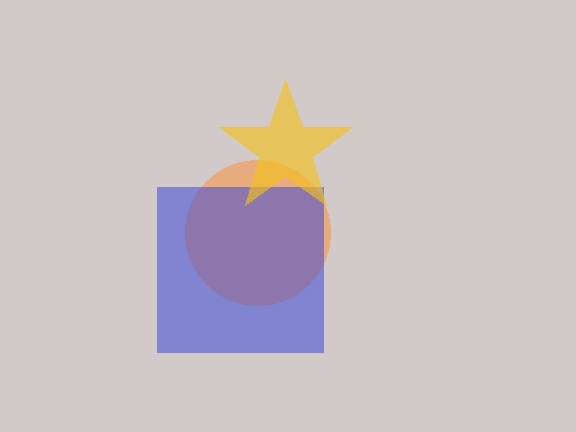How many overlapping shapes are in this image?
There are 3 overlapping shapes in the image.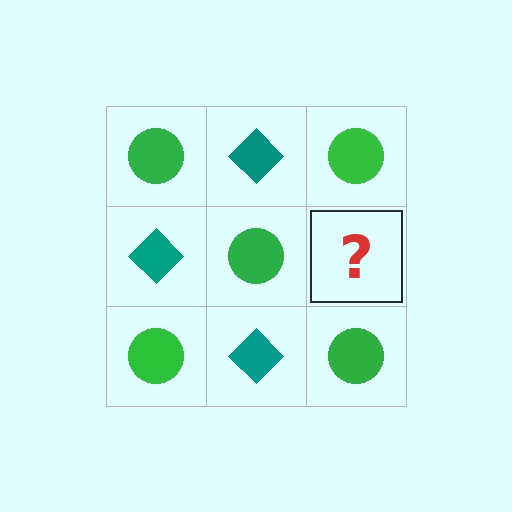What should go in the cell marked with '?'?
The missing cell should contain a teal diamond.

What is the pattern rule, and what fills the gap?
The rule is that it alternates green circle and teal diamond in a checkerboard pattern. The gap should be filled with a teal diamond.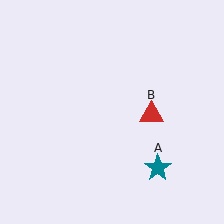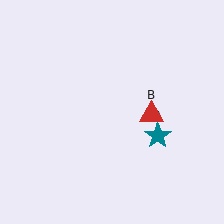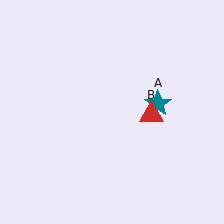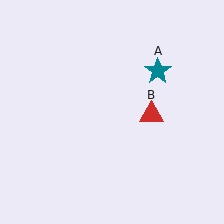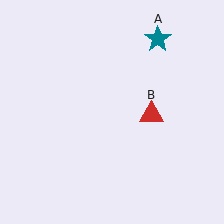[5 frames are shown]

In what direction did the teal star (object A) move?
The teal star (object A) moved up.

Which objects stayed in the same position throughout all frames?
Red triangle (object B) remained stationary.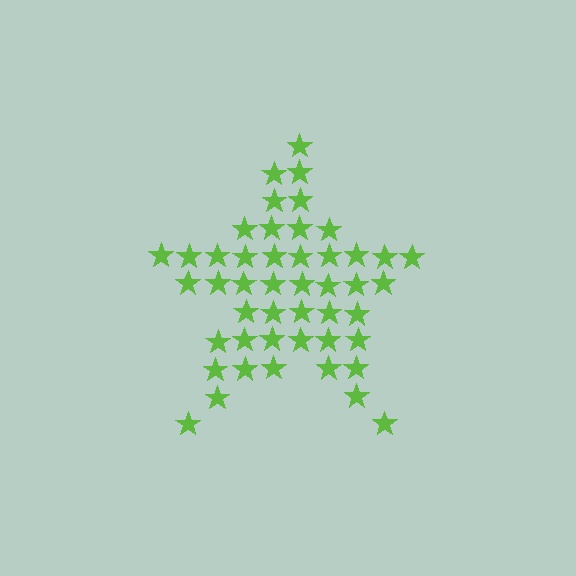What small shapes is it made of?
It is made of small stars.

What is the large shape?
The large shape is a star.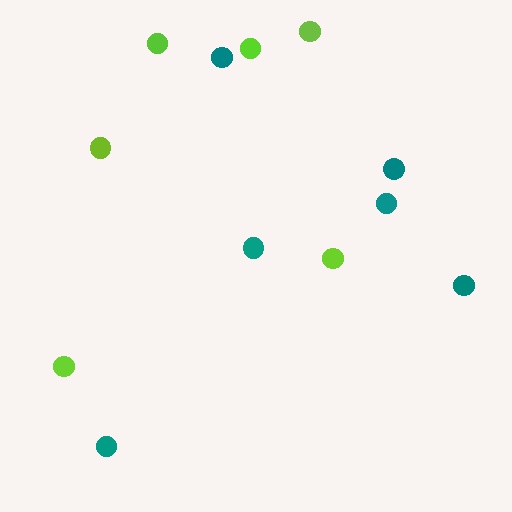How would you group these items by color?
There are 2 groups: one group of lime circles (6) and one group of teal circles (6).